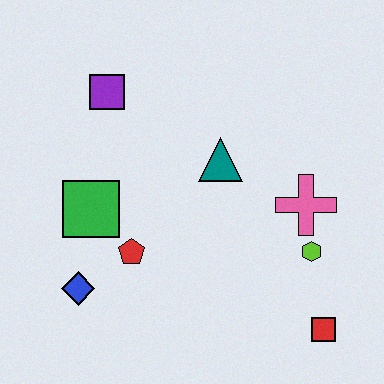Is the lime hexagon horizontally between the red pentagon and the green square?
No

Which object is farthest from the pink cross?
The blue diamond is farthest from the pink cross.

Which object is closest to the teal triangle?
The pink cross is closest to the teal triangle.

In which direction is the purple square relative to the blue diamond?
The purple square is above the blue diamond.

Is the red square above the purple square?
No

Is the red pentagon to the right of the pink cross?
No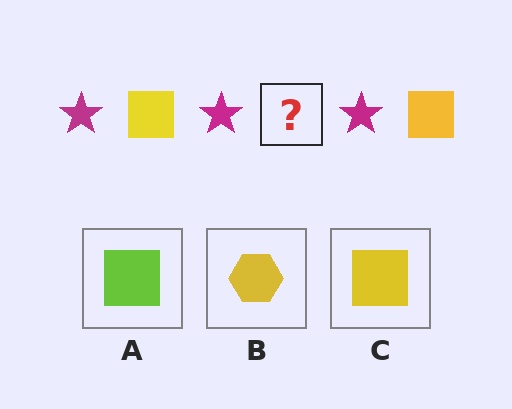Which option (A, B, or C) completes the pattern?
C.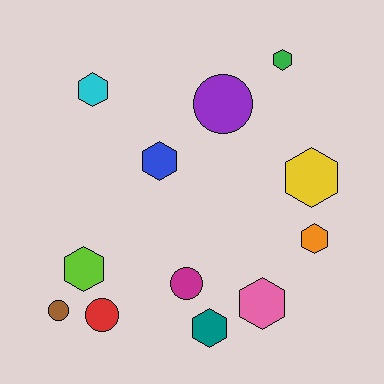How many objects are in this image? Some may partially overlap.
There are 12 objects.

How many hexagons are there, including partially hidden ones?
There are 8 hexagons.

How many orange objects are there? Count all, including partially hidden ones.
There is 1 orange object.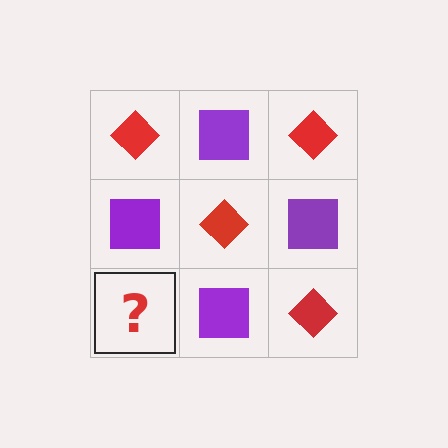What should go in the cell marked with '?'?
The missing cell should contain a red diamond.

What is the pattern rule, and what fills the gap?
The rule is that it alternates red diamond and purple square in a checkerboard pattern. The gap should be filled with a red diamond.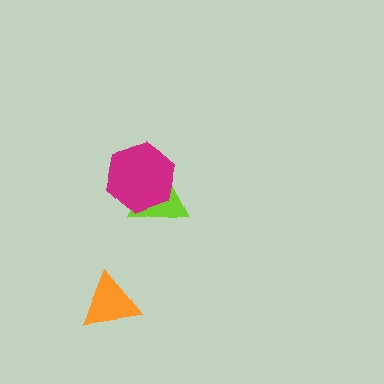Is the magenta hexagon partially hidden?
No, no other shape covers it.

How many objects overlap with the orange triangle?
0 objects overlap with the orange triangle.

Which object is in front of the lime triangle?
The magenta hexagon is in front of the lime triangle.